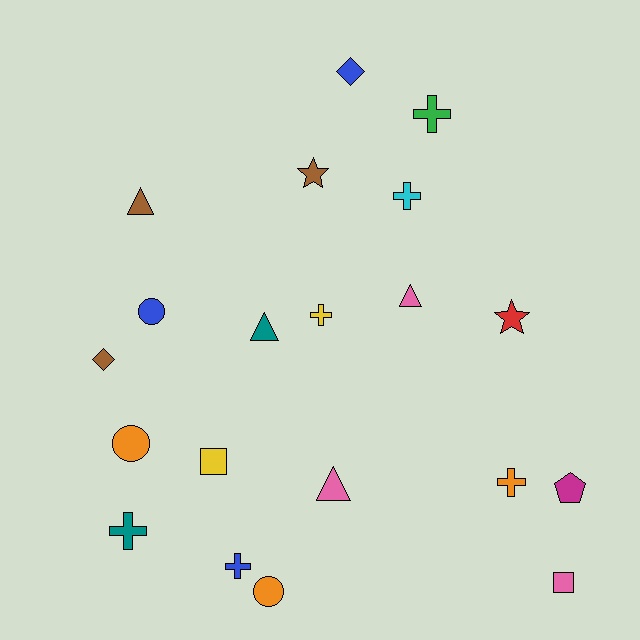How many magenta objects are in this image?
There is 1 magenta object.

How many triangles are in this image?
There are 4 triangles.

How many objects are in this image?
There are 20 objects.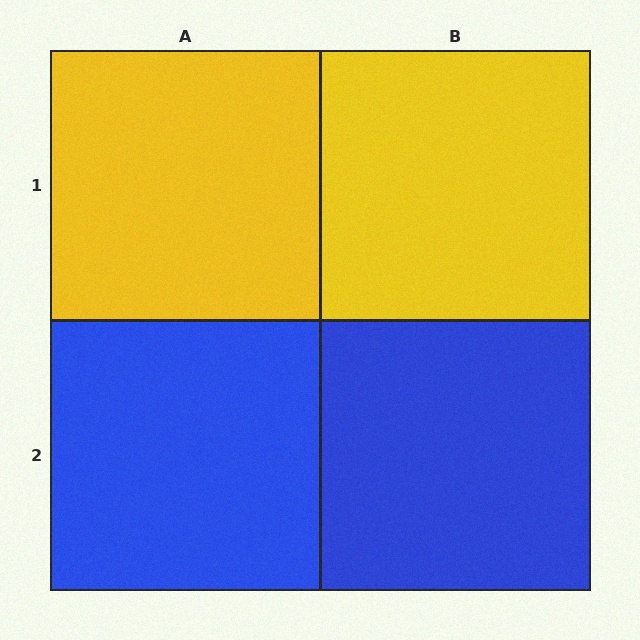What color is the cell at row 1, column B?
Yellow.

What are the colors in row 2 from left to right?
Blue, blue.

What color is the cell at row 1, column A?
Yellow.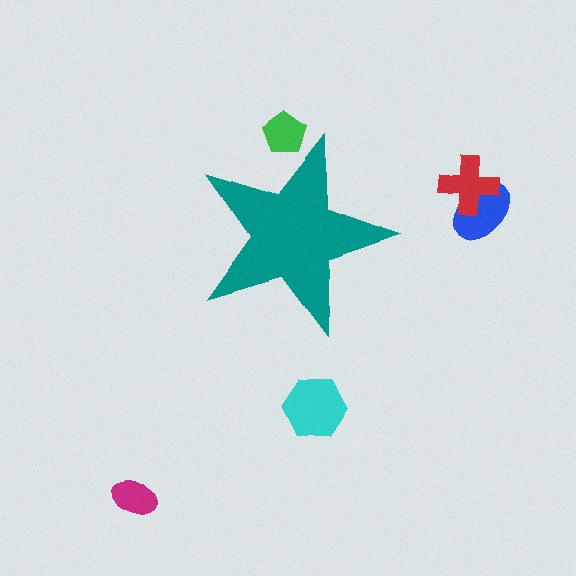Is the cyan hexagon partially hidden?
No, the cyan hexagon is fully visible.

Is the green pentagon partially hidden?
Yes, the green pentagon is partially hidden behind the teal star.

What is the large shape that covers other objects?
A teal star.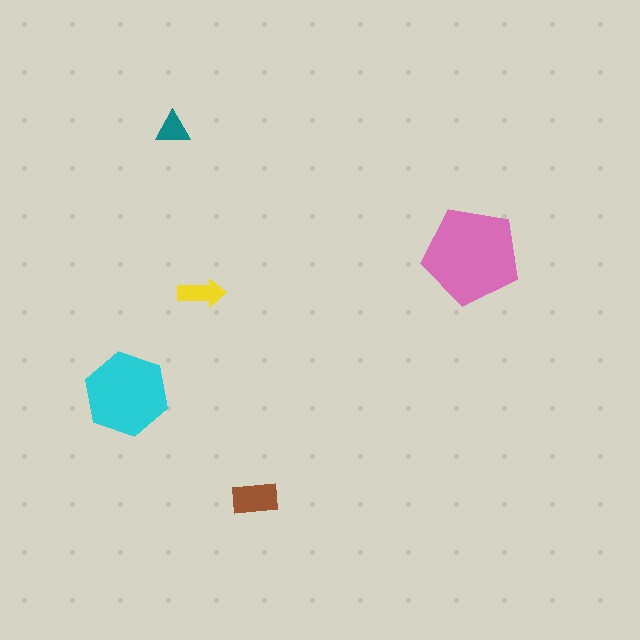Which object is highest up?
The teal triangle is topmost.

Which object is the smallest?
The teal triangle.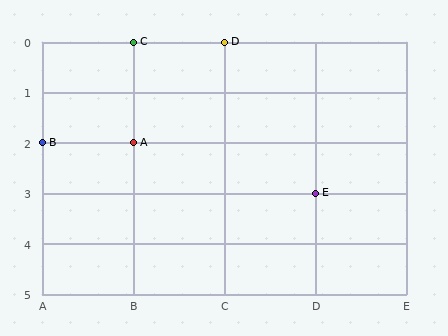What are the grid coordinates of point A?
Point A is at grid coordinates (B, 2).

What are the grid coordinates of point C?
Point C is at grid coordinates (B, 0).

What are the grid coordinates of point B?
Point B is at grid coordinates (A, 2).